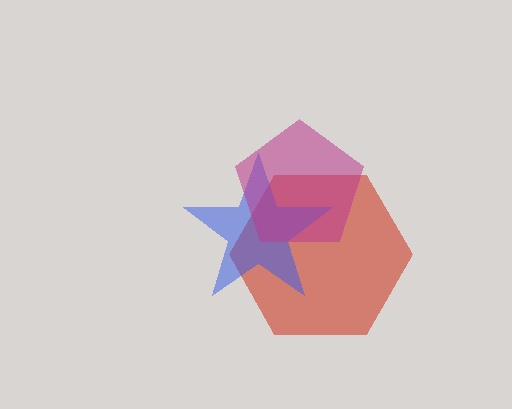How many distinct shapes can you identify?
There are 3 distinct shapes: a red hexagon, a blue star, a magenta pentagon.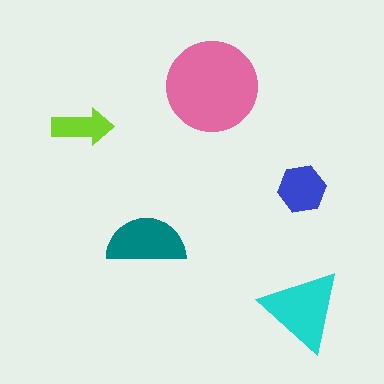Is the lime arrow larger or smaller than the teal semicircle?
Smaller.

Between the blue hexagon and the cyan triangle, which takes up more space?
The cyan triangle.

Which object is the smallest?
The lime arrow.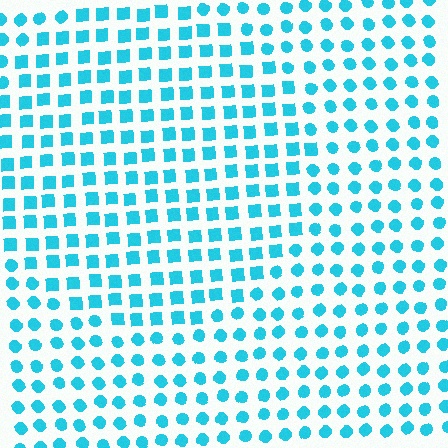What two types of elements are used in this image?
The image uses squares inside the circle region and circles outside it.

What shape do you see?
I see a circle.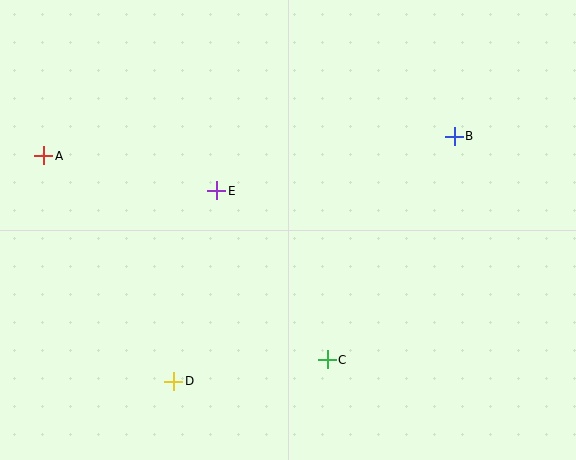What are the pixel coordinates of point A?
Point A is at (44, 156).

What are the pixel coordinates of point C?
Point C is at (327, 360).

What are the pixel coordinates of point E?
Point E is at (217, 191).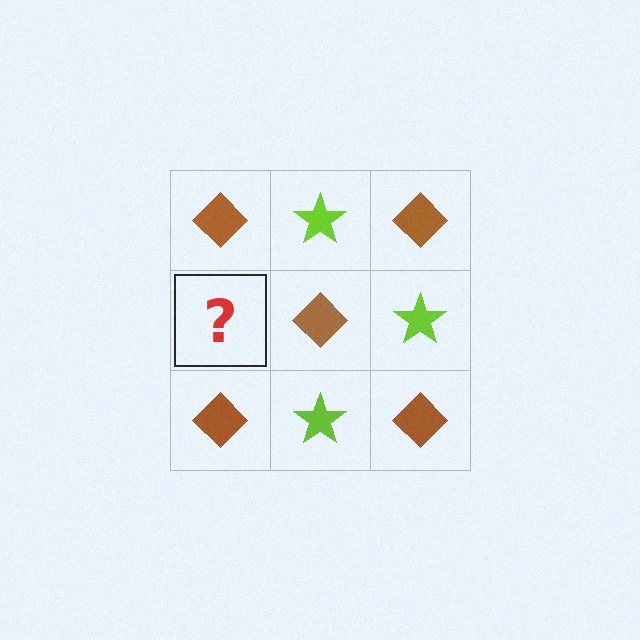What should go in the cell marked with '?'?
The missing cell should contain a lime star.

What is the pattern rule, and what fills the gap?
The rule is that it alternates brown diamond and lime star in a checkerboard pattern. The gap should be filled with a lime star.